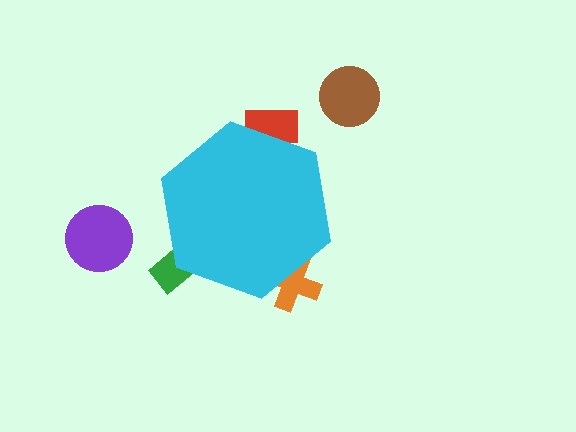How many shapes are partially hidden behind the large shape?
3 shapes are partially hidden.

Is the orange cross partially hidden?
Yes, the orange cross is partially hidden behind the cyan hexagon.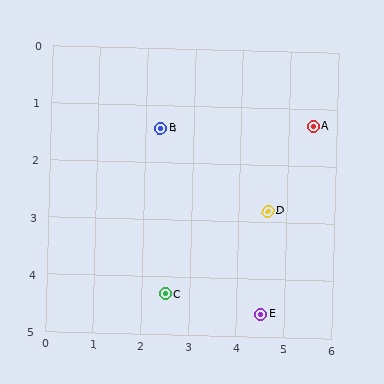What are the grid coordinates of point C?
Point C is at approximately (2.5, 4.3).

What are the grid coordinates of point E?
Point E is at approximately (4.5, 4.6).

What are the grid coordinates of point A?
Point A is at approximately (5.5, 1.3).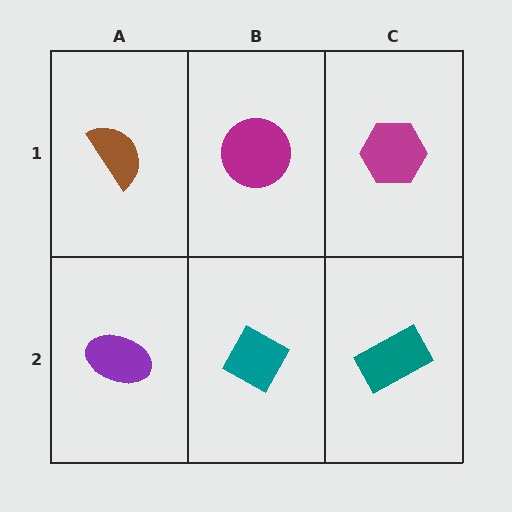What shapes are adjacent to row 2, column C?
A magenta hexagon (row 1, column C), a teal diamond (row 2, column B).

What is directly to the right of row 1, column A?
A magenta circle.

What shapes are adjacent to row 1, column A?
A purple ellipse (row 2, column A), a magenta circle (row 1, column B).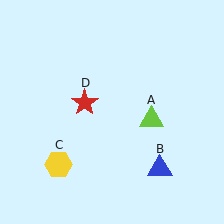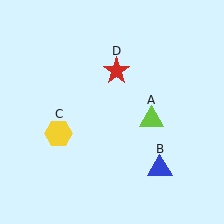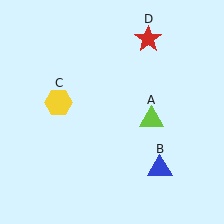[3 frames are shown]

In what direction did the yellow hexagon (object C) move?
The yellow hexagon (object C) moved up.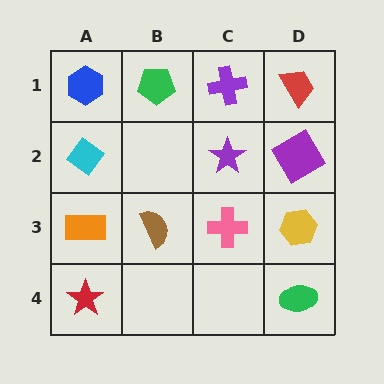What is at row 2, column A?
A cyan diamond.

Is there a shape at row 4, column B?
No, that cell is empty.